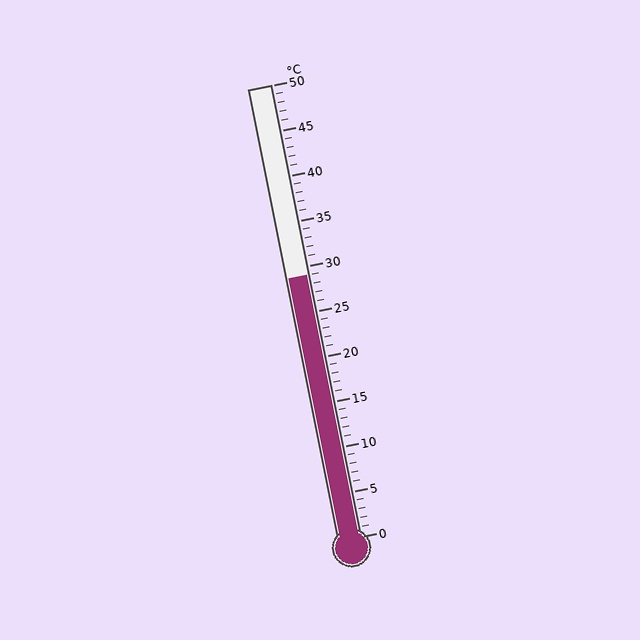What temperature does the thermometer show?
The thermometer shows approximately 29°C.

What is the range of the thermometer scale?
The thermometer scale ranges from 0°C to 50°C.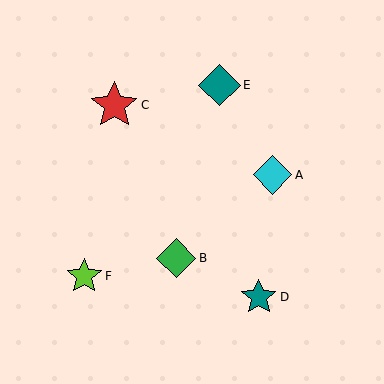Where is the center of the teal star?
The center of the teal star is at (259, 297).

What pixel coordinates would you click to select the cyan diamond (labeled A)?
Click at (273, 175) to select the cyan diamond A.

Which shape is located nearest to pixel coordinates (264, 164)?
The cyan diamond (labeled A) at (273, 175) is nearest to that location.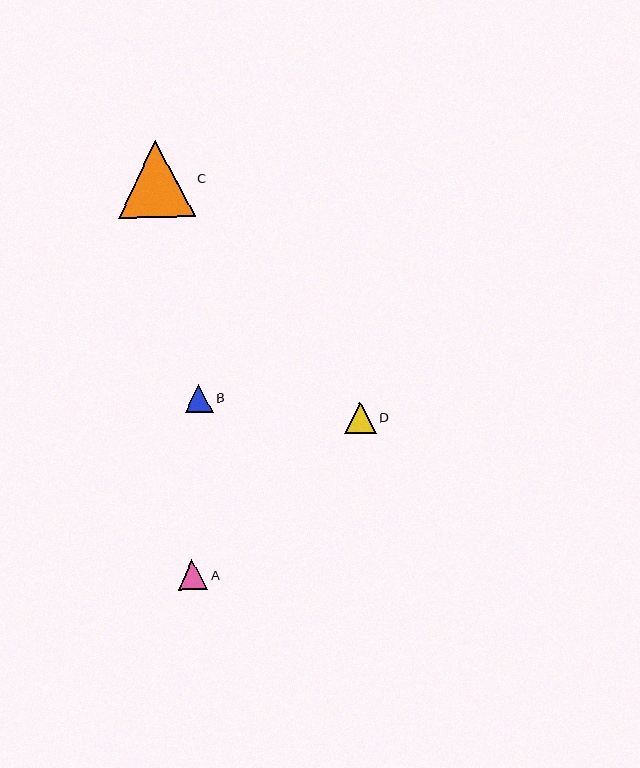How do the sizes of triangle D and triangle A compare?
Triangle D and triangle A are approximately the same size.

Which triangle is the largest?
Triangle C is the largest with a size of approximately 77 pixels.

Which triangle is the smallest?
Triangle B is the smallest with a size of approximately 28 pixels.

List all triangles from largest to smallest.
From largest to smallest: C, D, A, B.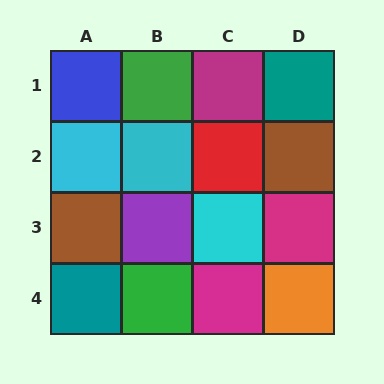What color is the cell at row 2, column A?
Cyan.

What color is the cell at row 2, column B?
Cyan.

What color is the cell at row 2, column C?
Red.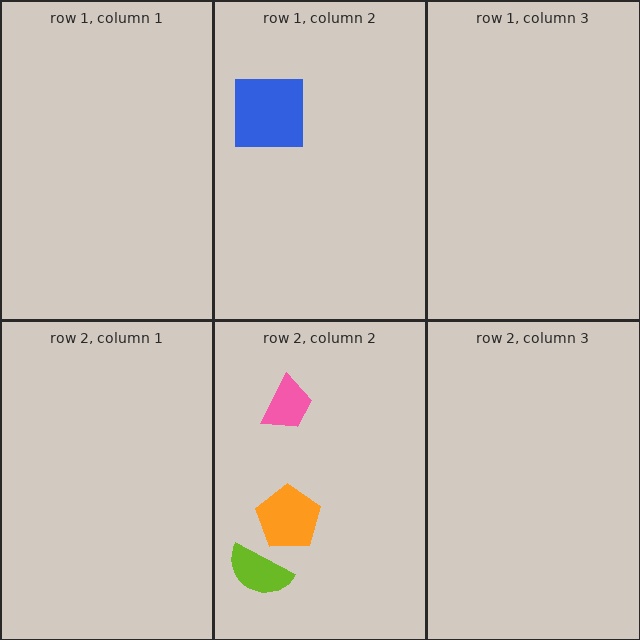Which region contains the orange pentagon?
The row 2, column 2 region.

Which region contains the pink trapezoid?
The row 2, column 2 region.